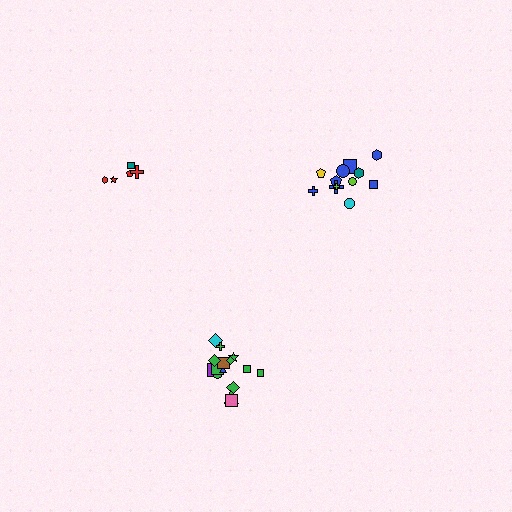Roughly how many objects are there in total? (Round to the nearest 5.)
Roughly 30 objects in total.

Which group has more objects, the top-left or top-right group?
The top-right group.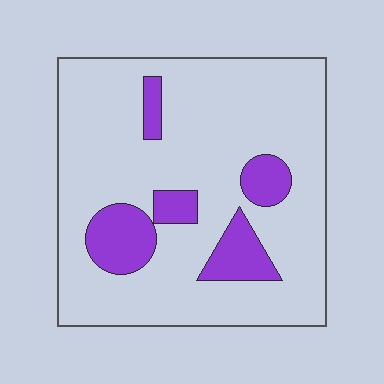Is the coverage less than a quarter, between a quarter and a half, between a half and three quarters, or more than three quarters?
Less than a quarter.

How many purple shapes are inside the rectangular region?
5.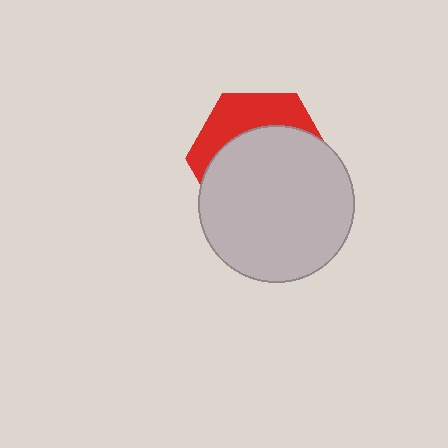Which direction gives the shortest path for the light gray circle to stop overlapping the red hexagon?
Moving down gives the shortest separation.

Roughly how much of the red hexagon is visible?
A small part of it is visible (roughly 32%).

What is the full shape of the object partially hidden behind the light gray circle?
The partially hidden object is a red hexagon.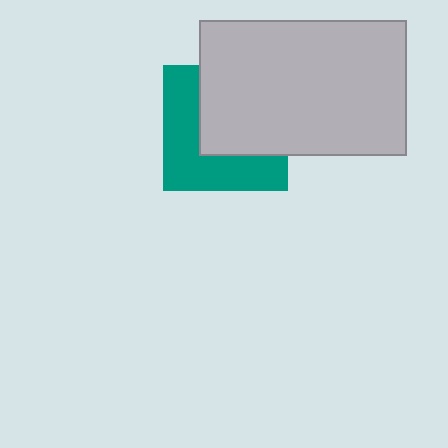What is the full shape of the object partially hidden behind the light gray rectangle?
The partially hidden object is a teal square.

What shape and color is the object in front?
The object in front is a light gray rectangle.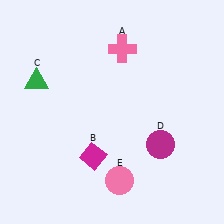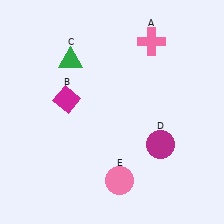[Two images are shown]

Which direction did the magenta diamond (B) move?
The magenta diamond (B) moved up.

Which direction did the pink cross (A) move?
The pink cross (A) moved right.